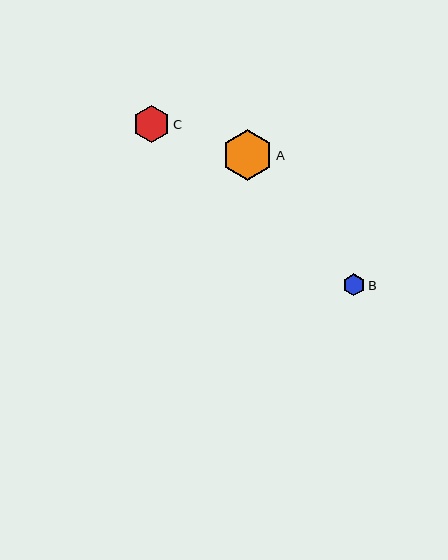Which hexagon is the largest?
Hexagon A is the largest with a size of approximately 51 pixels.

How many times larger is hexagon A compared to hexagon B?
Hexagon A is approximately 2.3 times the size of hexagon B.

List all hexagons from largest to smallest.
From largest to smallest: A, C, B.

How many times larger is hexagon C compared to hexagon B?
Hexagon C is approximately 1.7 times the size of hexagon B.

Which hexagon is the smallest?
Hexagon B is the smallest with a size of approximately 22 pixels.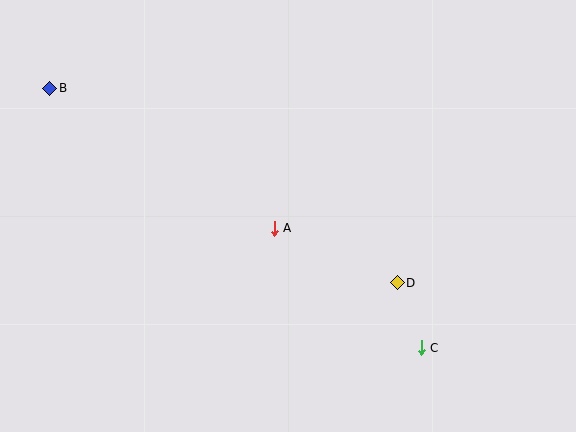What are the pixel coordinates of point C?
Point C is at (421, 348).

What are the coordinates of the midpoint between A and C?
The midpoint between A and C is at (348, 288).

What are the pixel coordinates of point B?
Point B is at (50, 88).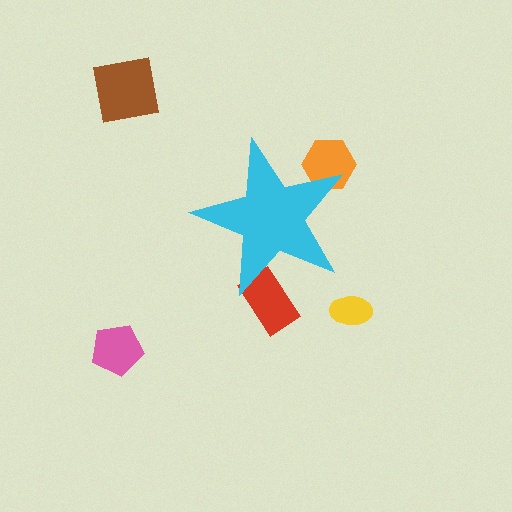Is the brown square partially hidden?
No, the brown square is fully visible.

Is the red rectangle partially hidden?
Yes, the red rectangle is partially hidden behind the cyan star.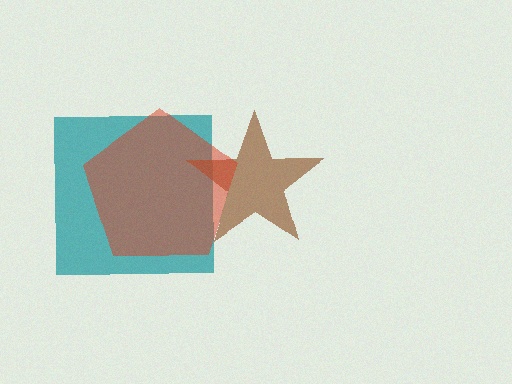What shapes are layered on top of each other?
The layered shapes are: a teal square, a brown star, a red pentagon.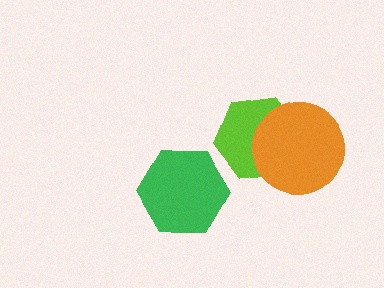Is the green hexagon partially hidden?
No, no other shape covers it.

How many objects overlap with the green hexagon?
0 objects overlap with the green hexagon.